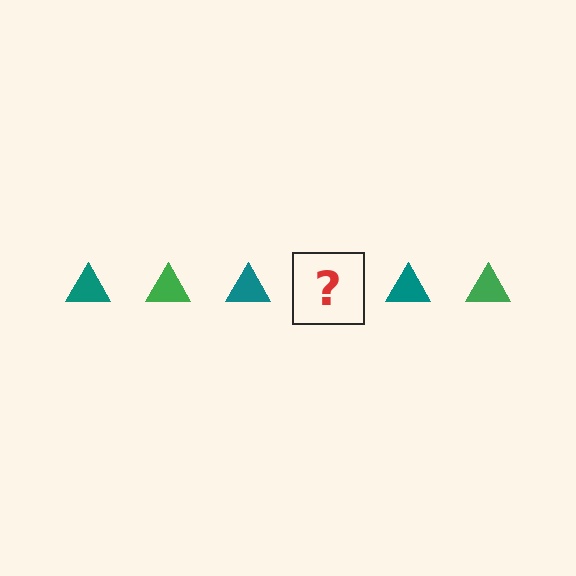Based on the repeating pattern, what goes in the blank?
The blank should be a green triangle.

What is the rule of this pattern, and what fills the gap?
The rule is that the pattern cycles through teal, green triangles. The gap should be filled with a green triangle.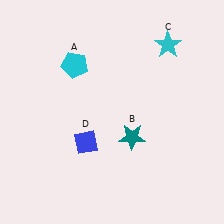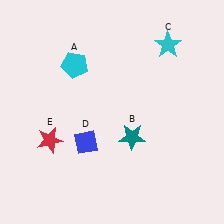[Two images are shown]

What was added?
A red star (E) was added in Image 2.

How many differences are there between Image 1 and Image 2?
There is 1 difference between the two images.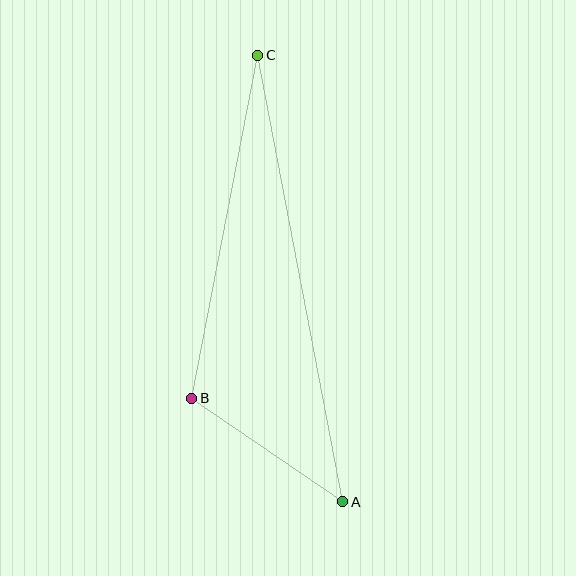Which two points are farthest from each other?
Points A and C are farthest from each other.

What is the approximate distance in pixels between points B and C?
The distance between B and C is approximately 349 pixels.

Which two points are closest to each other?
Points A and B are closest to each other.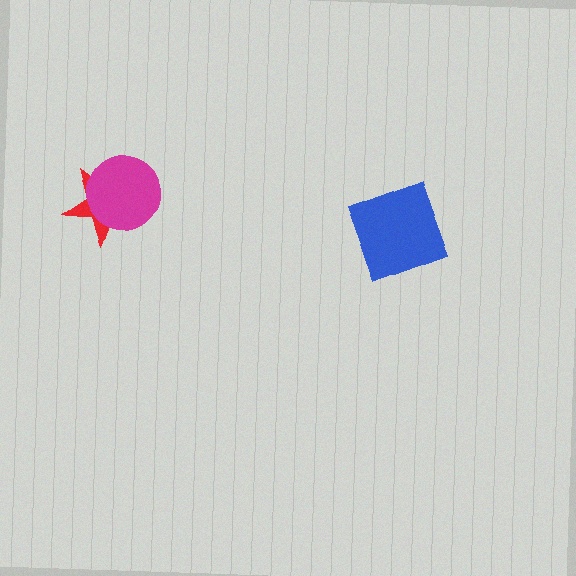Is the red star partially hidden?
Yes, it is partially covered by another shape.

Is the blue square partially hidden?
No, no other shape covers it.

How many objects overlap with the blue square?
0 objects overlap with the blue square.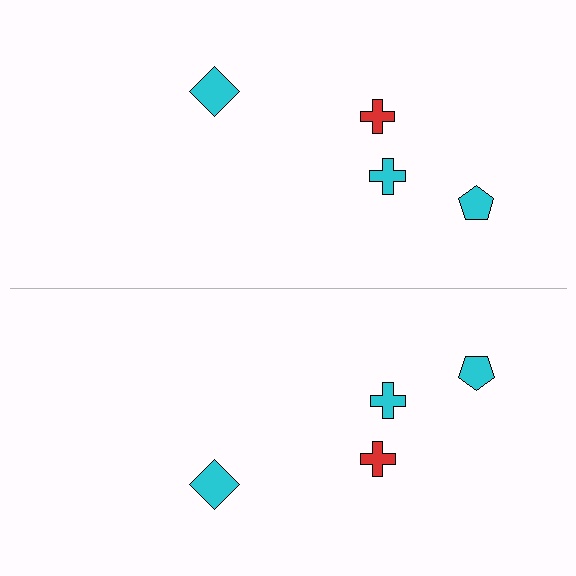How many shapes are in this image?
There are 8 shapes in this image.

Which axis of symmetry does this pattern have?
The pattern has a horizontal axis of symmetry running through the center of the image.